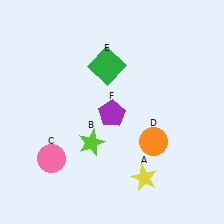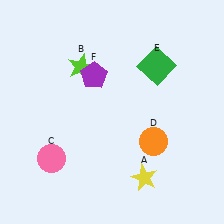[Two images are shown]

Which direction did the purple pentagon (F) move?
The purple pentagon (F) moved up.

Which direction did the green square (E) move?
The green square (E) moved right.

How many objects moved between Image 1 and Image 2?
3 objects moved between the two images.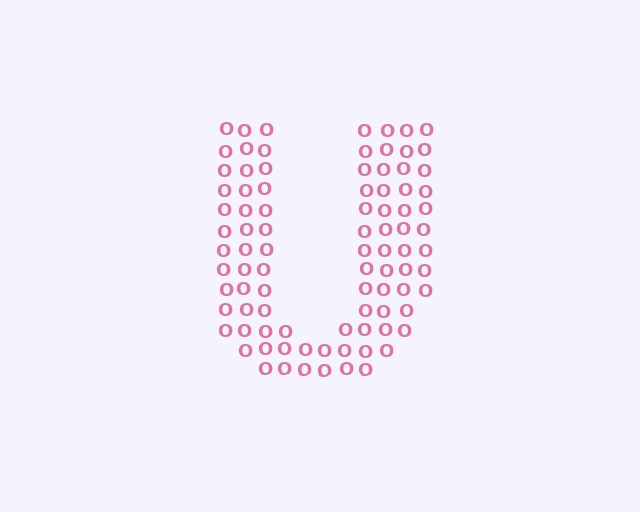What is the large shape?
The large shape is the letter U.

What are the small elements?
The small elements are letter O's.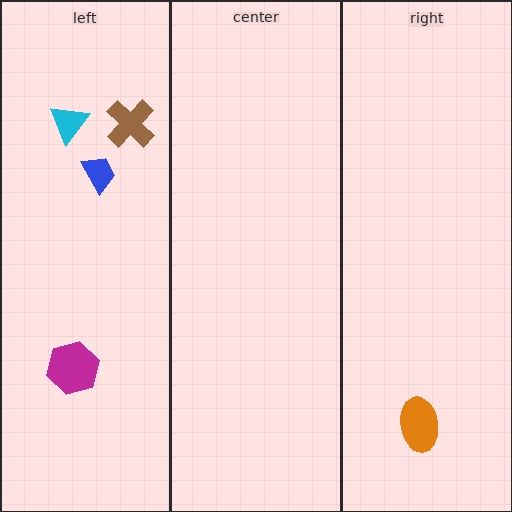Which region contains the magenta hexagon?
The left region.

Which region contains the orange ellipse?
The right region.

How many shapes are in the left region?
4.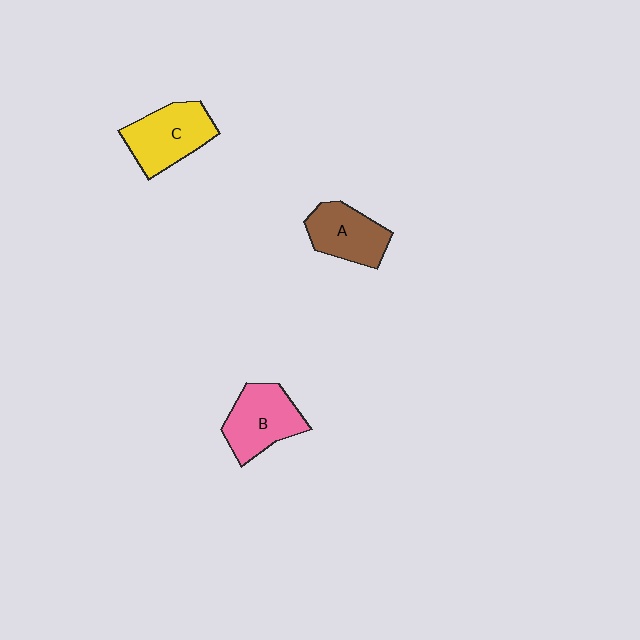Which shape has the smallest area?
Shape A (brown).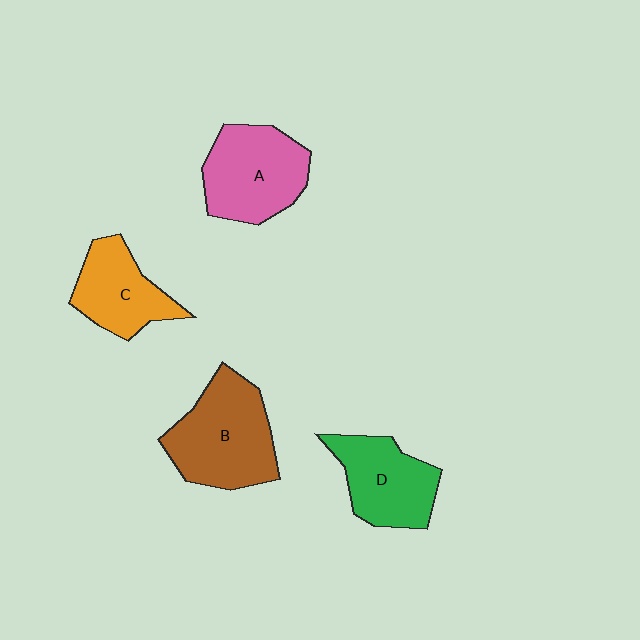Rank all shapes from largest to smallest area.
From largest to smallest: B (brown), A (pink), D (green), C (orange).